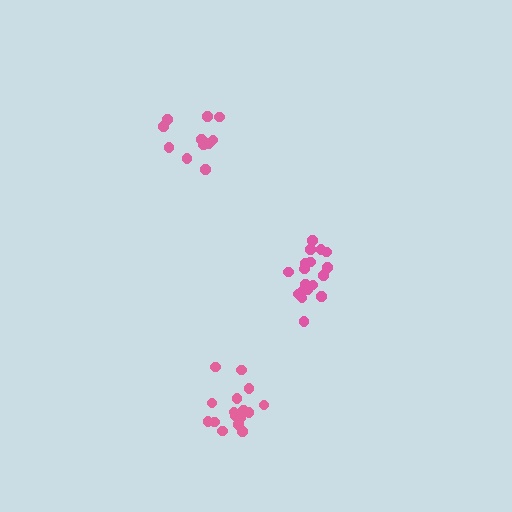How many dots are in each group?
Group 1: 18 dots, Group 2: 17 dots, Group 3: 12 dots (47 total).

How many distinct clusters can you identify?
There are 3 distinct clusters.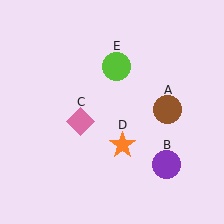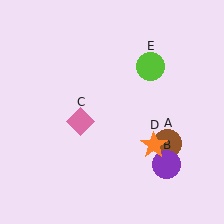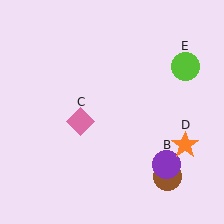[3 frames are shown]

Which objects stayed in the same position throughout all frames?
Purple circle (object B) and pink diamond (object C) remained stationary.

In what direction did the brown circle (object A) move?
The brown circle (object A) moved down.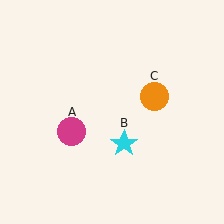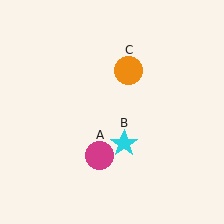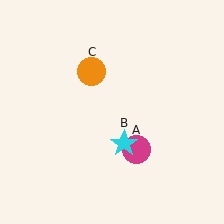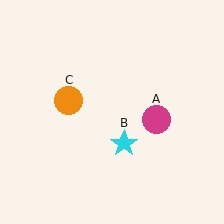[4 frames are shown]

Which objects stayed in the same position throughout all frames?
Cyan star (object B) remained stationary.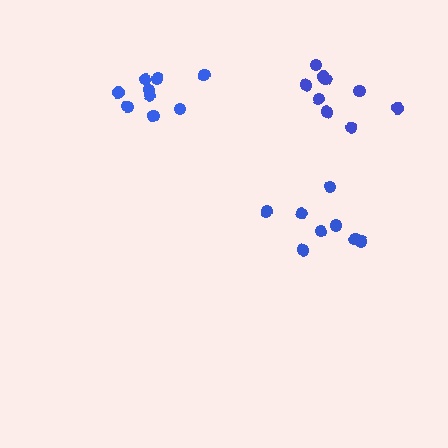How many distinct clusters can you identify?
There are 3 distinct clusters.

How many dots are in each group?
Group 1: 8 dots, Group 2: 9 dots, Group 3: 9 dots (26 total).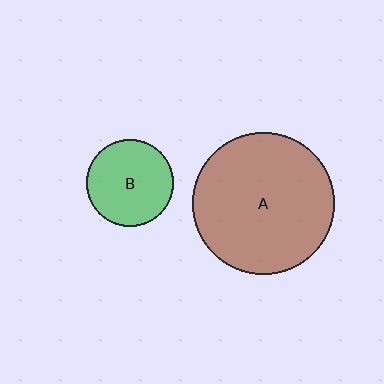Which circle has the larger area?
Circle A (brown).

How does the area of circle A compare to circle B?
Approximately 2.6 times.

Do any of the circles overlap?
No, none of the circles overlap.